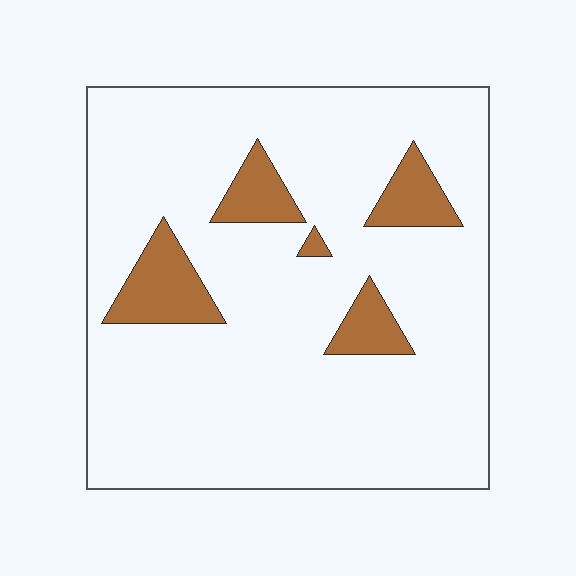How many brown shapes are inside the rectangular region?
5.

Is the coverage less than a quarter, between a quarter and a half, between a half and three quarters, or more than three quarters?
Less than a quarter.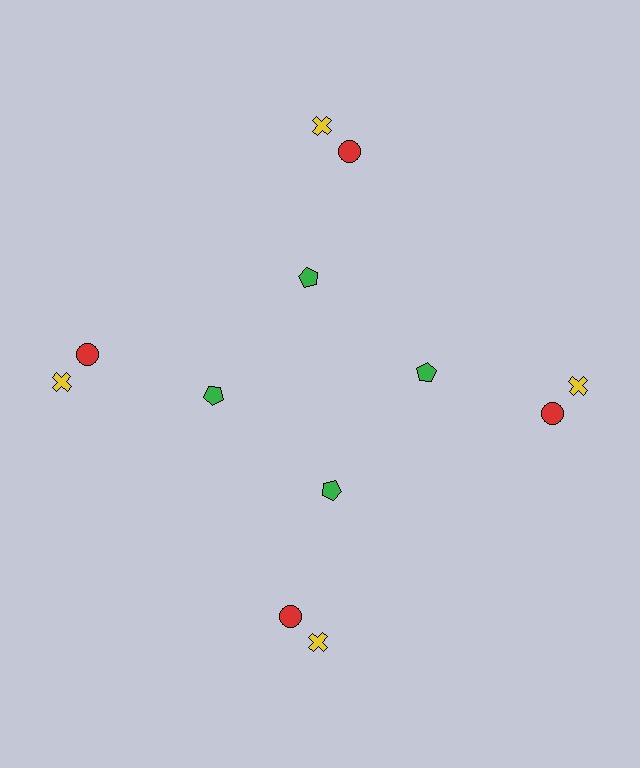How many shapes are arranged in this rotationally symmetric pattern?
There are 12 shapes, arranged in 4 groups of 3.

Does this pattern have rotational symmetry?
Yes, this pattern has 4-fold rotational symmetry. It looks the same after rotating 90 degrees around the center.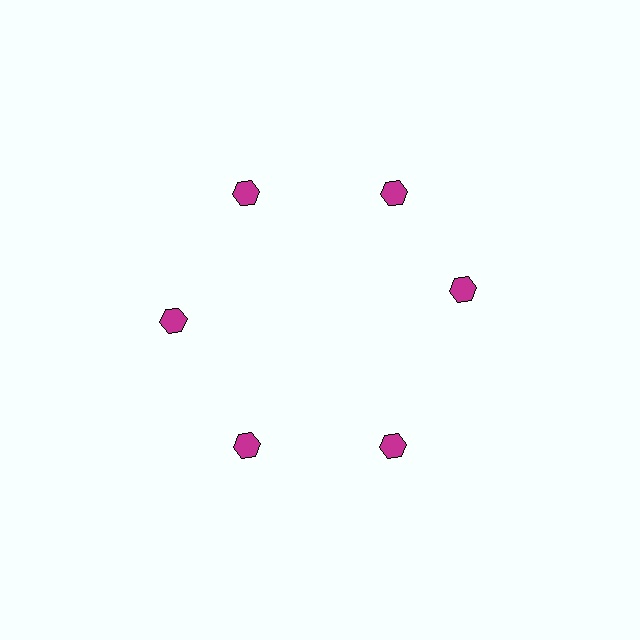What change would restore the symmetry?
The symmetry would be restored by rotating it back into even spacing with its neighbors so that all 6 hexagons sit at equal angles and equal distance from the center.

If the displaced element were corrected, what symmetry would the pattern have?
It would have 6-fold rotational symmetry — the pattern would map onto itself every 60 degrees.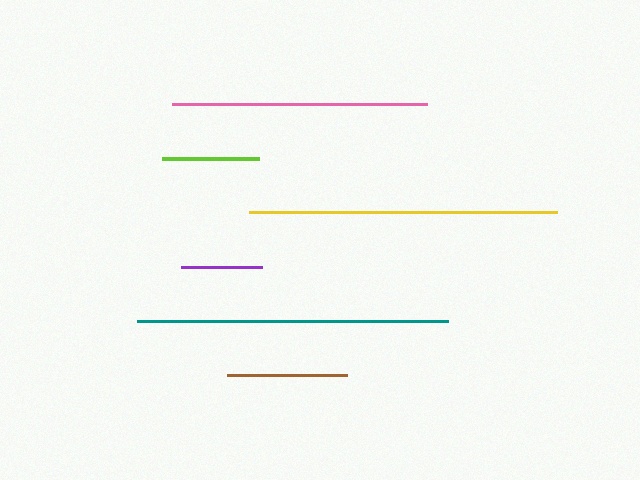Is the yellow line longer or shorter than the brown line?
The yellow line is longer than the brown line.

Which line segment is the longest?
The teal line is the longest at approximately 311 pixels.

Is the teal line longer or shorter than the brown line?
The teal line is longer than the brown line.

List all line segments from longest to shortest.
From longest to shortest: teal, yellow, pink, brown, lime, purple.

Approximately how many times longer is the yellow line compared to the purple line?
The yellow line is approximately 3.8 times the length of the purple line.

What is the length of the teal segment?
The teal segment is approximately 311 pixels long.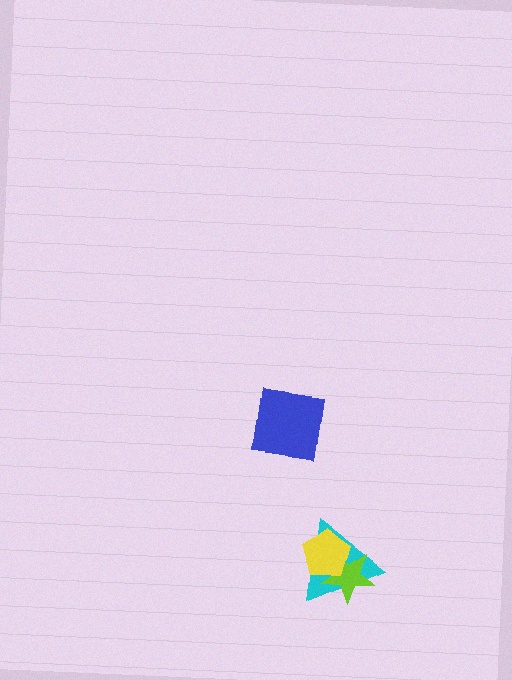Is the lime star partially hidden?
Yes, it is partially covered by another shape.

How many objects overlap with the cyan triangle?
2 objects overlap with the cyan triangle.